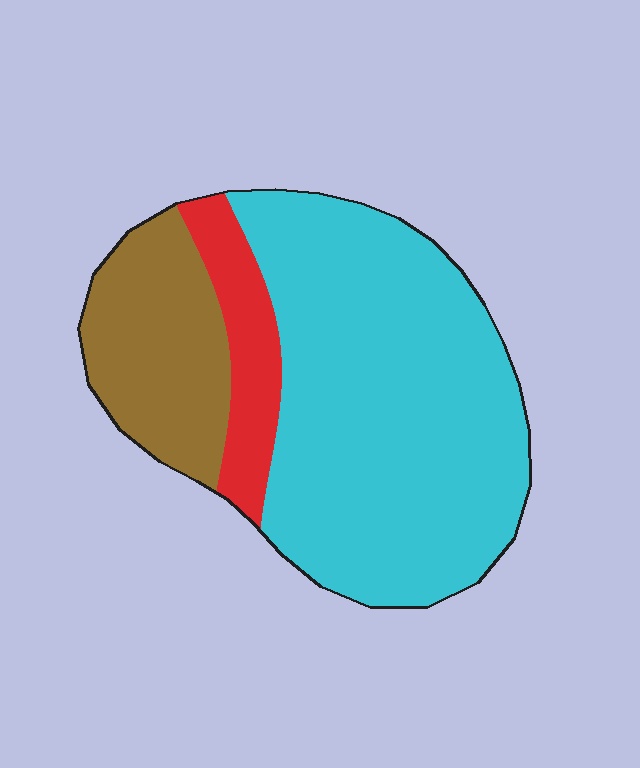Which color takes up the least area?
Red, at roughly 10%.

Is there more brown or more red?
Brown.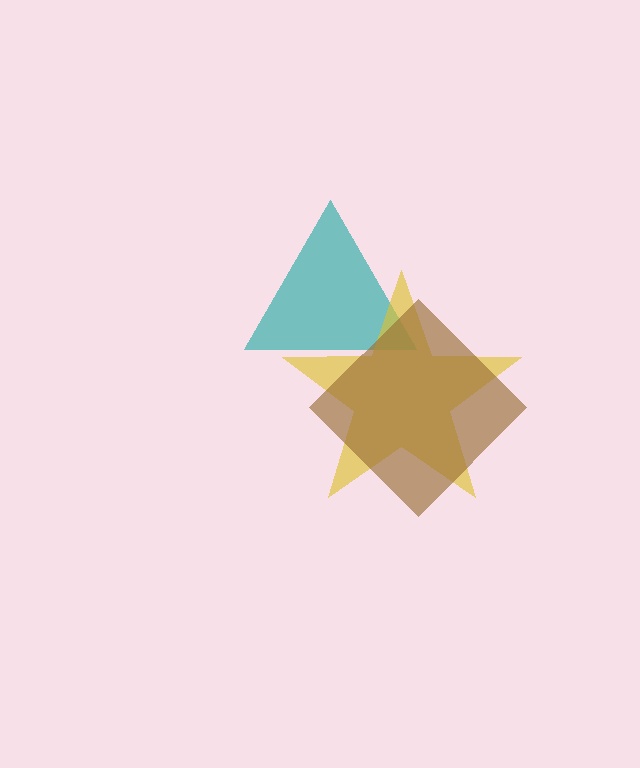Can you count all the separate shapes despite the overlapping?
Yes, there are 3 separate shapes.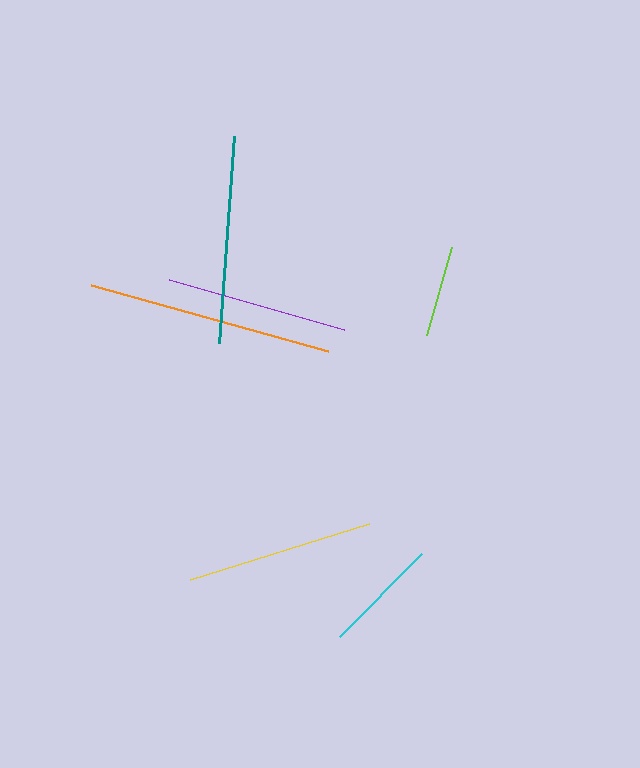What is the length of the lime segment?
The lime segment is approximately 92 pixels long.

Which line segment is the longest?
The orange line is the longest at approximately 247 pixels.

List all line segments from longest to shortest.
From longest to shortest: orange, teal, yellow, purple, cyan, lime.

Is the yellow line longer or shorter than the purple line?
The yellow line is longer than the purple line.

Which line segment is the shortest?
The lime line is the shortest at approximately 92 pixels.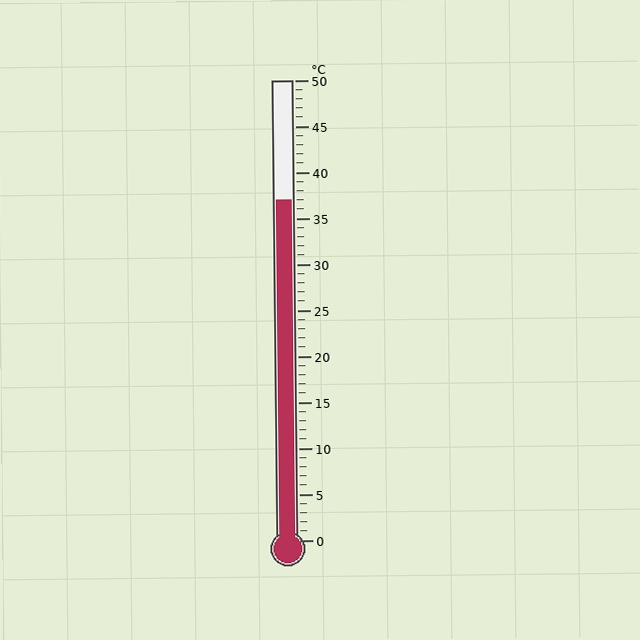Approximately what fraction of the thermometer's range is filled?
The thermometer is filled to approximately 75% of its range.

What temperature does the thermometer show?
The thermometer shows approximately 37°C.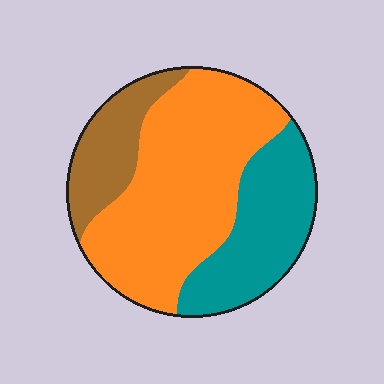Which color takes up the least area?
Brown, at roughly 15%.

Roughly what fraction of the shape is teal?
Teal covers around 30% of the shape.